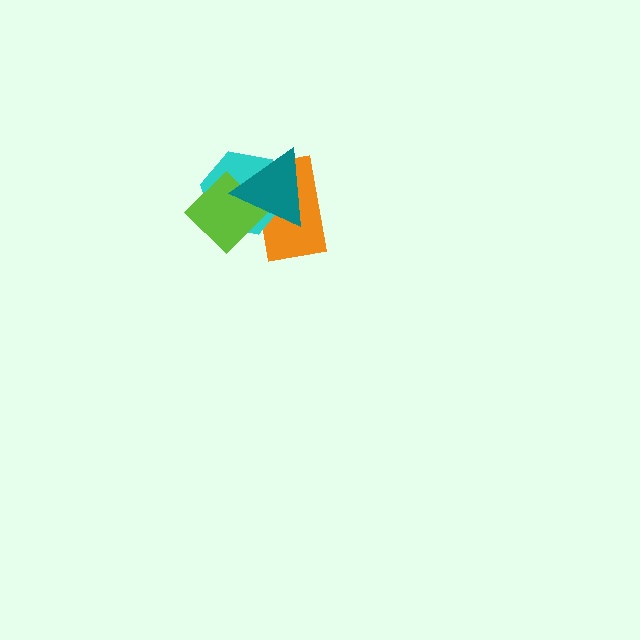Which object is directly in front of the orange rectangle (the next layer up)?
The cyan hexagon is directly in front of the orange rectangle.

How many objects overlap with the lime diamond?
3 objects overlap with the lime diamond.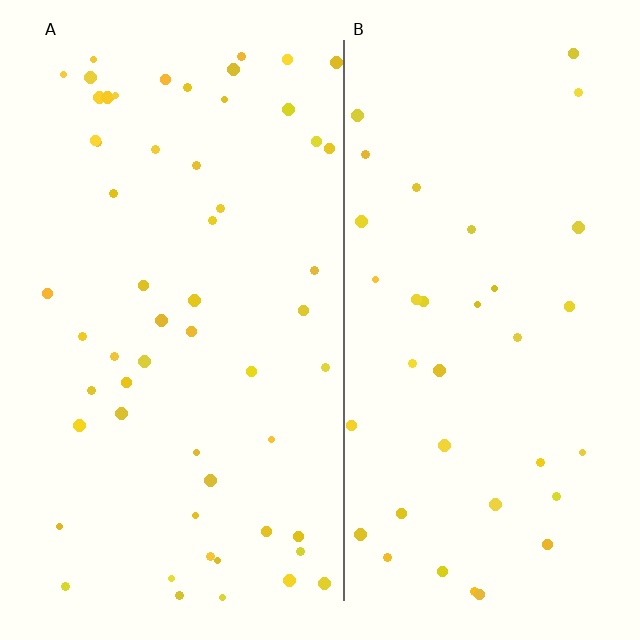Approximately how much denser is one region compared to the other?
Approximately 1.5× — region A over region B.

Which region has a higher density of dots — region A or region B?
A (the left).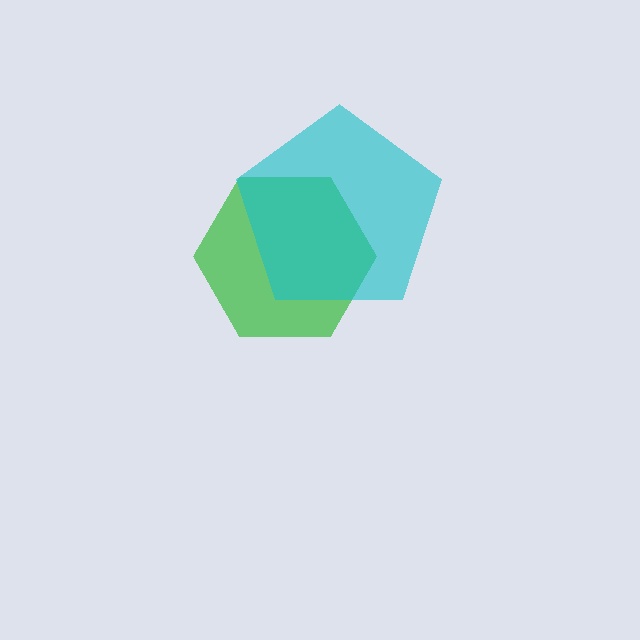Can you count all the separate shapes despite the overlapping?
Yes, there are 2 separate shapes.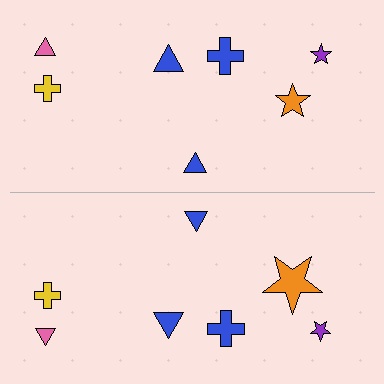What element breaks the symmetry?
The orange star on the bottom side has a different size than its mirror counterpart.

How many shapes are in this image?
There are 14 shapes in this image.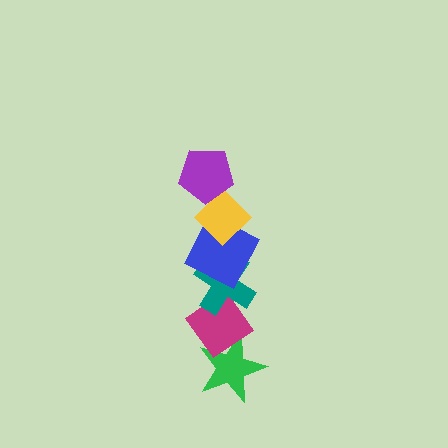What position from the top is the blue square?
The blue square is 3rd from the top.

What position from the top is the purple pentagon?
The purple pentagon is 1st from the top.